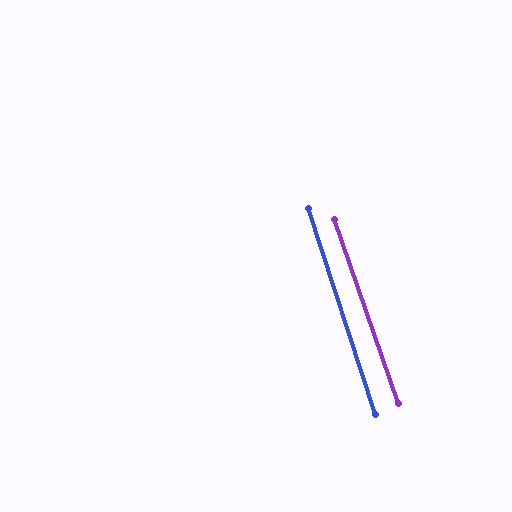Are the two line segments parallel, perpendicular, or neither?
Parallel — their directions differ by only 1.2°.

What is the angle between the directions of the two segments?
Approximately 1 degree.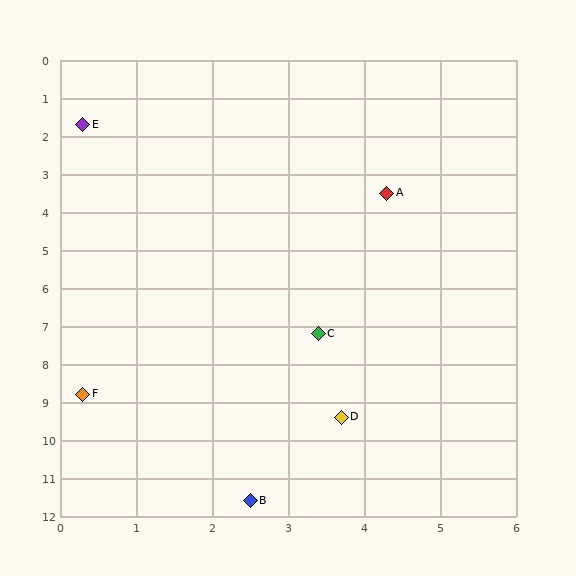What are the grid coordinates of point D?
Point D is at approximately (3.7, 9.4).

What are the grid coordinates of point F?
Point F is at approximately (0.3, 8.8).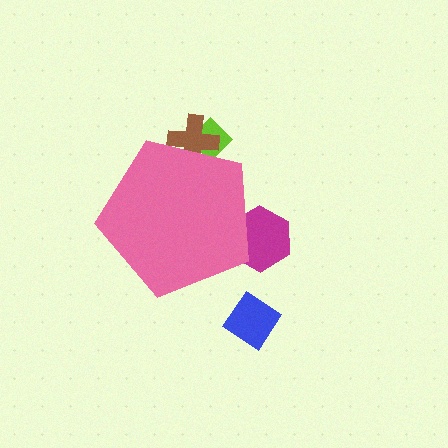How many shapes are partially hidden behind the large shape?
3 shapes are partially hidden.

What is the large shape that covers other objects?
A pink pentagon.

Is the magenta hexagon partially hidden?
Yes, the magenta hexagon is partially hidden behind the pink pentagon.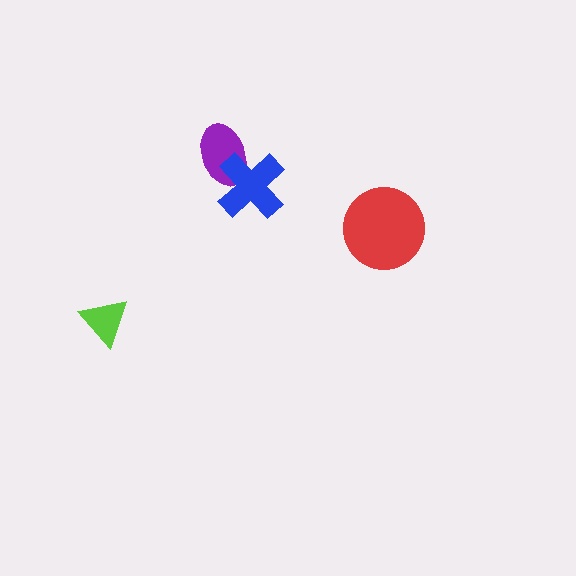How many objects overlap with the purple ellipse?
1 object overlaps with the purple ellipse.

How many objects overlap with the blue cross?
1 object overlaps with the blue cross.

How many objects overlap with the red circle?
0 objects overlap with the red circle.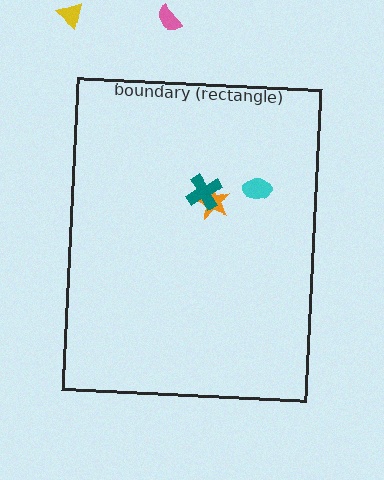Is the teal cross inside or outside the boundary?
Inside.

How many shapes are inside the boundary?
3 inside, 2 outside.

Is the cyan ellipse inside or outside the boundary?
Inside.